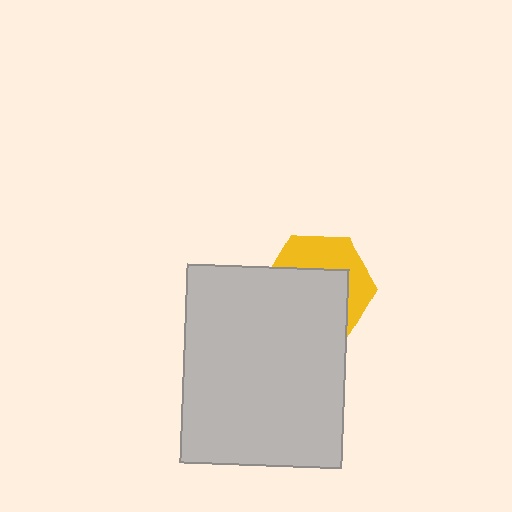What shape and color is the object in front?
The object in front is a light gray rectangle.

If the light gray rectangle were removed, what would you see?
You would see the complete yellow hexagon.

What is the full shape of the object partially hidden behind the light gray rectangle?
The partially hidden object is a yellow hexagon.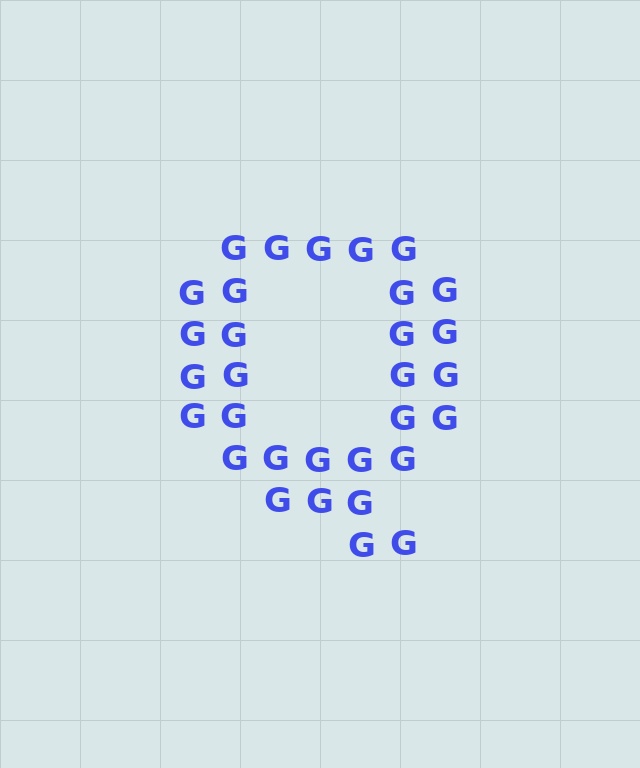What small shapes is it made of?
It is made of small letter G's.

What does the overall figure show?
The overall figure shows the letter Q.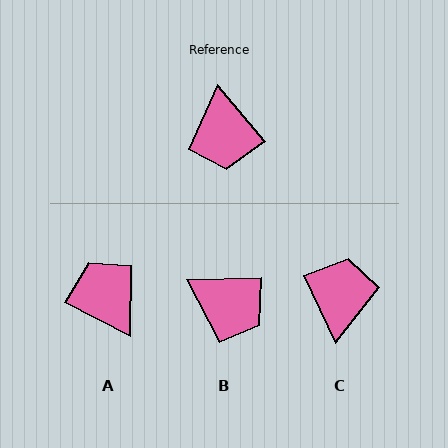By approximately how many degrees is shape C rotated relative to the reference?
Approximately 165 degrees counter-clockwise.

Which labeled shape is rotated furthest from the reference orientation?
C, about 165 degrees away.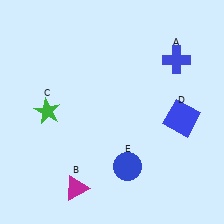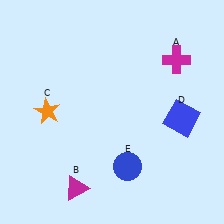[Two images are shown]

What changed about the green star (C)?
In Image 1, C is green. In Image 2, it changed to orange.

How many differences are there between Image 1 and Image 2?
There are 2 differences between the two images.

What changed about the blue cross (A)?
In Image 1, A is blue. In Image 2, it changed to magenta.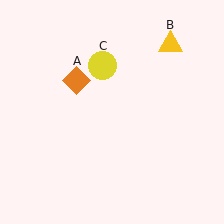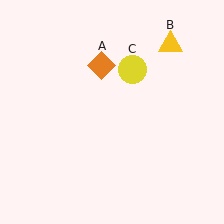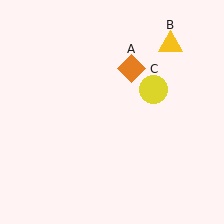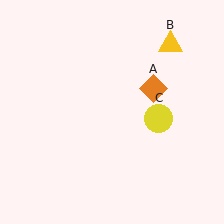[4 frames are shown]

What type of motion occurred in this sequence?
The orange diamond (object A), yellow circle (object C) rotated clockwise around the center of the scene.